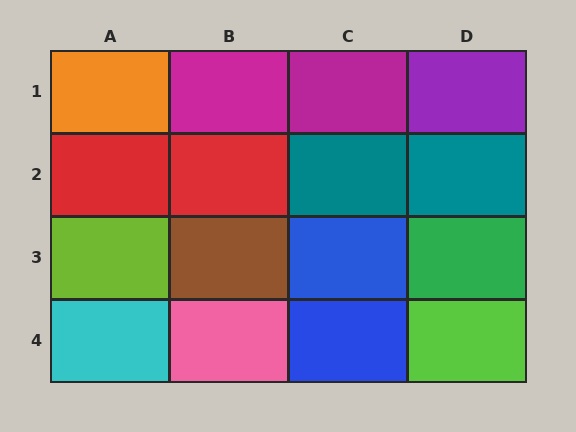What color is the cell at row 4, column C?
Blue.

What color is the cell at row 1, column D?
Purple.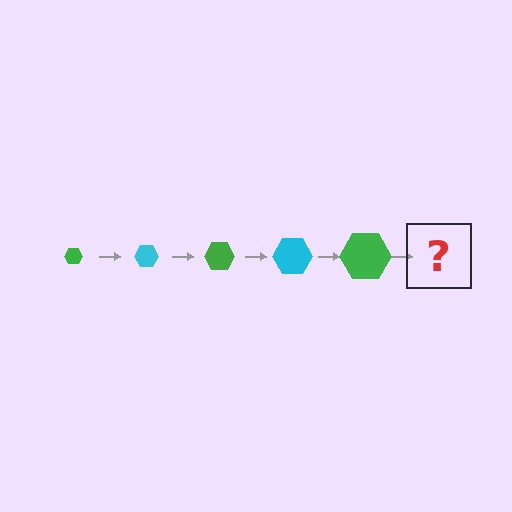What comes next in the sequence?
The next element should be a cyan hexagon, larger than the previous one.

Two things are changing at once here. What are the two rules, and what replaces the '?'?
The two rules are that the hexagon grows larger each step and the color cycles through green and cyan. The '?' should be a cyan hexagon, larger than the previous one.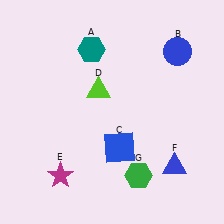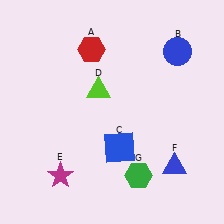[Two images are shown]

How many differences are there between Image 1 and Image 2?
There is 1 difference between the two images.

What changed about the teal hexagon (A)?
In Image 1, A is teal. In Image 2, it changed to red.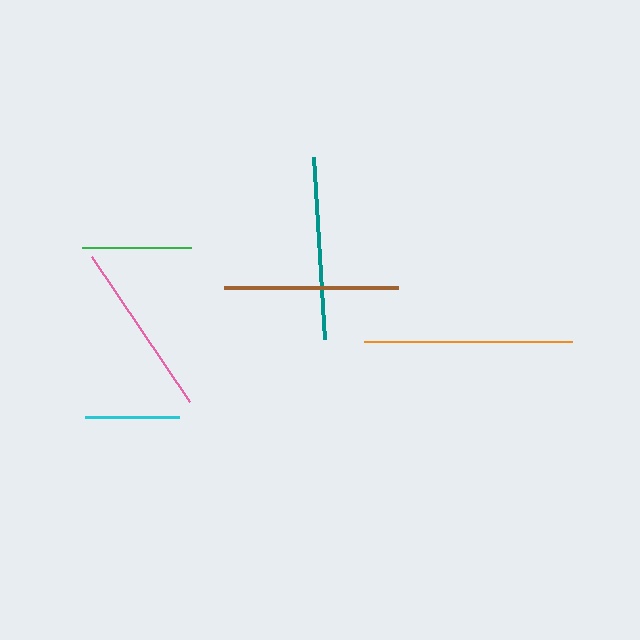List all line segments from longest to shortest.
From longest to shortest: orange, teal, pink, brown, green, cyan.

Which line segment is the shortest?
The cyan line is the shortest at approximately 94 pixels.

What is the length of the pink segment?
The pink segment is approximately 175 pixels long.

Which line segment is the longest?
The orange line is the longest at approximately 209 pixels.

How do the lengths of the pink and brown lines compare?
The pink and brown lines are approximately the same length.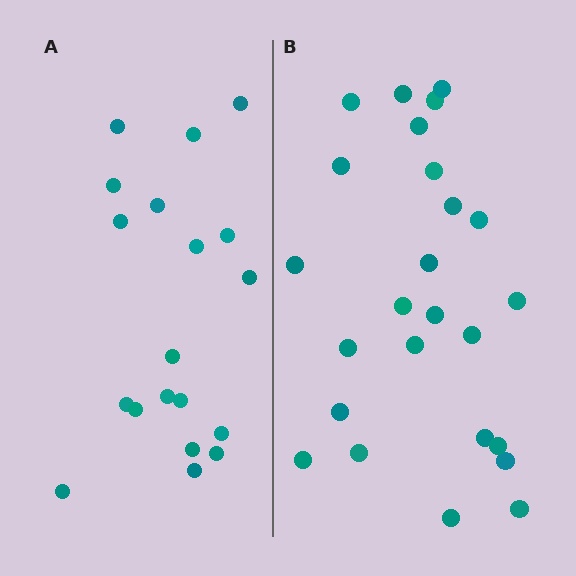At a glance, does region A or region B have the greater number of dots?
Region B (the right region) has more dots.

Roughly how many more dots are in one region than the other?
Region B has about 6 more dots than region A.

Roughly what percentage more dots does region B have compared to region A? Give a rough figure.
About 30% more.